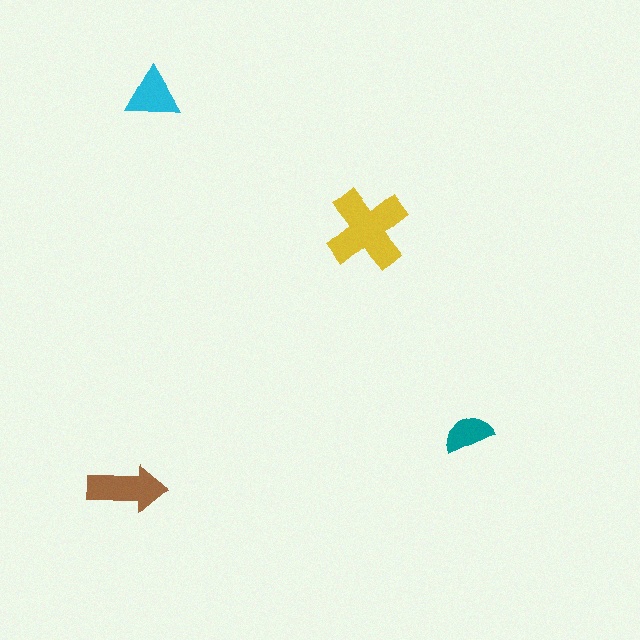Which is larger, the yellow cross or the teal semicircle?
The yellow cross.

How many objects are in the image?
There are 4 objects in the image.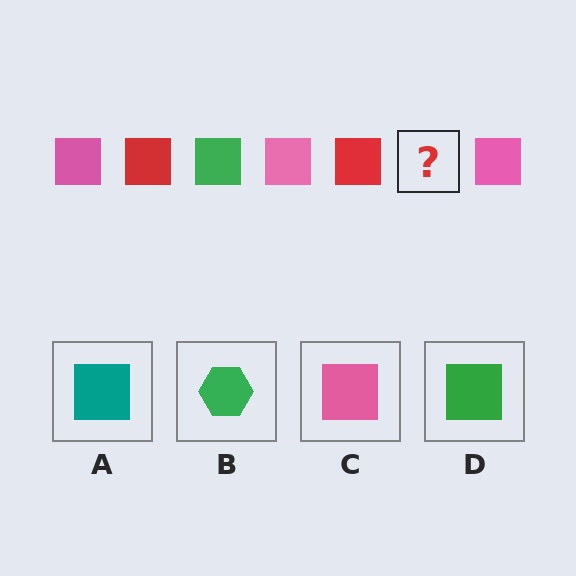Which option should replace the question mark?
Option D.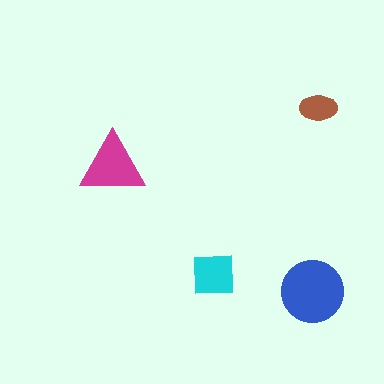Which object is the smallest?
The brown ellipse.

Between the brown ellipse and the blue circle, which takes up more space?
The blue circle.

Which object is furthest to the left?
The magenta triangle is leftmost.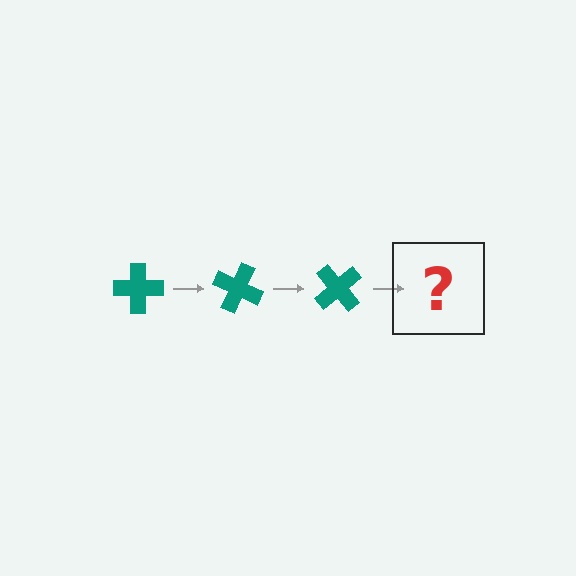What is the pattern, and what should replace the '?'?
The pattern is that the cross rotates 25 degrees each step. The '?' should be a teal cross rotated 75 degrees.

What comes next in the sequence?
The next element should be a teal cross rotated 75 degrees.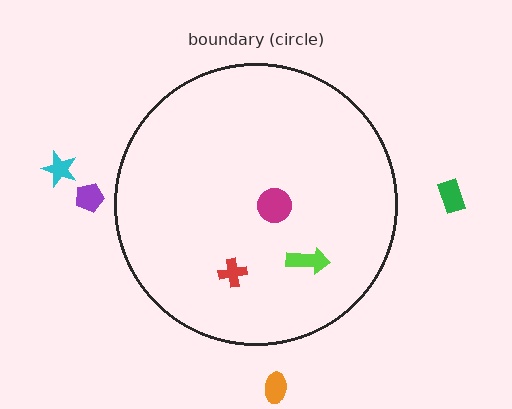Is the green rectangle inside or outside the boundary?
Outside.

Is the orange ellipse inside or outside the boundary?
Outside.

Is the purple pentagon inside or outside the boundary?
Outside.